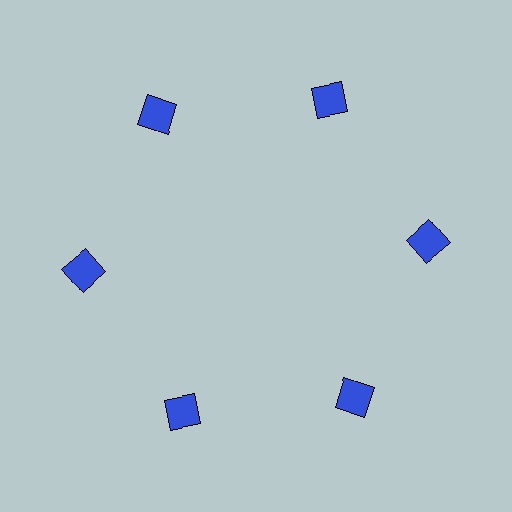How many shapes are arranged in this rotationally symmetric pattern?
There are 6 shapes, arranged in 6 groups of 1.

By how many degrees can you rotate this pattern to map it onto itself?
The pattern maps onto itself every 60 degrees of rotation.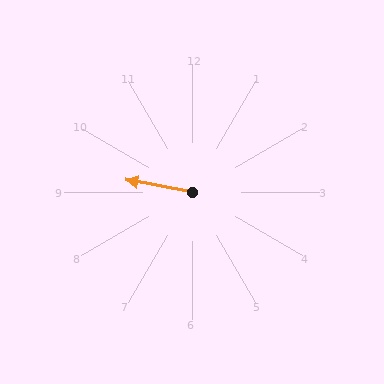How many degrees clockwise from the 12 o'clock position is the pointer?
Approximately 280 degrees.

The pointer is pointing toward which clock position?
Roughly 9 o'clock.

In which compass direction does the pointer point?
West.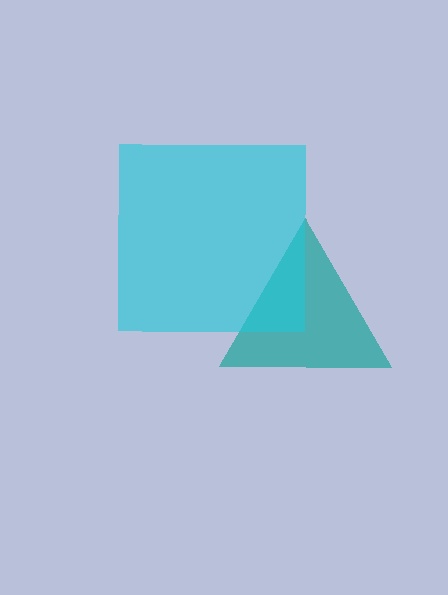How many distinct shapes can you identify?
There are 2 distinct shapes: a teal triangle, a cyan square.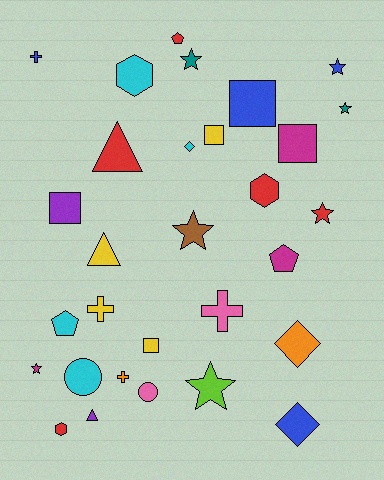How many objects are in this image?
There are 30 objects.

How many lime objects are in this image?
There is 1 lime object.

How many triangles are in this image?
There are 3 triangles.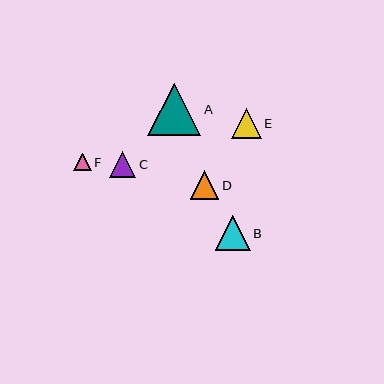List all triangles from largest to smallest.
From largest to smallest: A, B, E, D, C, F.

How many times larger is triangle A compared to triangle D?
Triangle A is approximately 1.9 times the size of triangle D.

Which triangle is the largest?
Triangle A is the largest with a size of approximately 53 pixels.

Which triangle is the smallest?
Triangle F is the smallest with a size of approximately 17 pixels.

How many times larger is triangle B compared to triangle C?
Triangle B is approximately 1.3 times the size of triangle C.